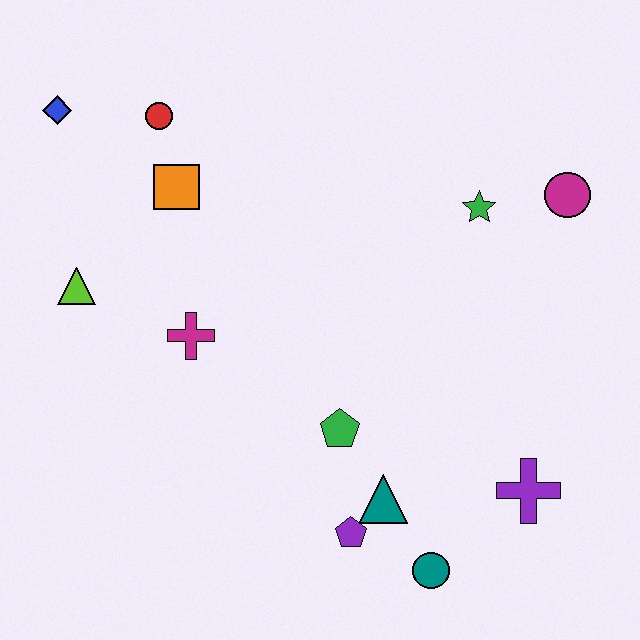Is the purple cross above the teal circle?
Yes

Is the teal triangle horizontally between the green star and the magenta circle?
No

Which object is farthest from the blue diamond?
The purple cross is farthest from the blue diamond.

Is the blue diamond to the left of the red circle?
Yes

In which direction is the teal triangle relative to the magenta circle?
The teal triangle is below the magenta circle.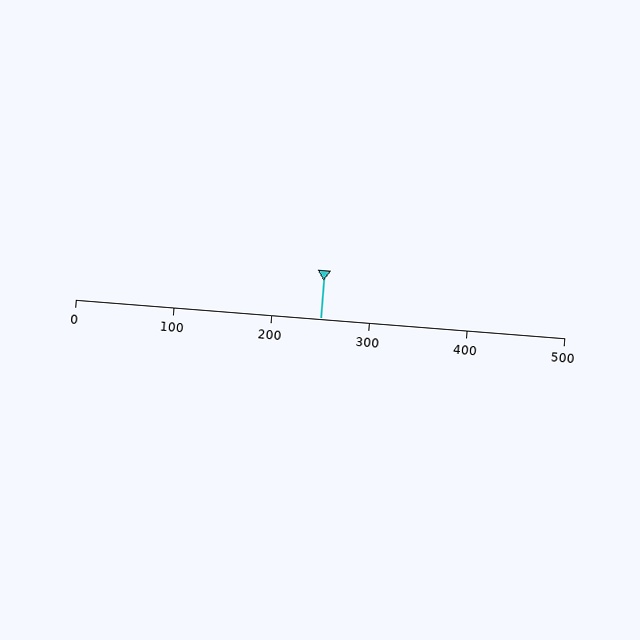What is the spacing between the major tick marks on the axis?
The major ticks are spaced 100 apart.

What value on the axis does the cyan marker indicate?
The marker indicates approximately 250.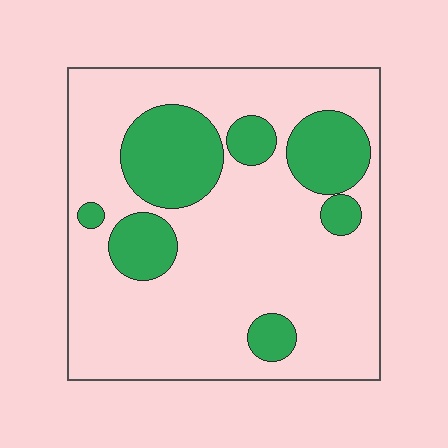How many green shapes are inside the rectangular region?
7.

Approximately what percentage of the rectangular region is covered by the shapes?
Approximately 25%.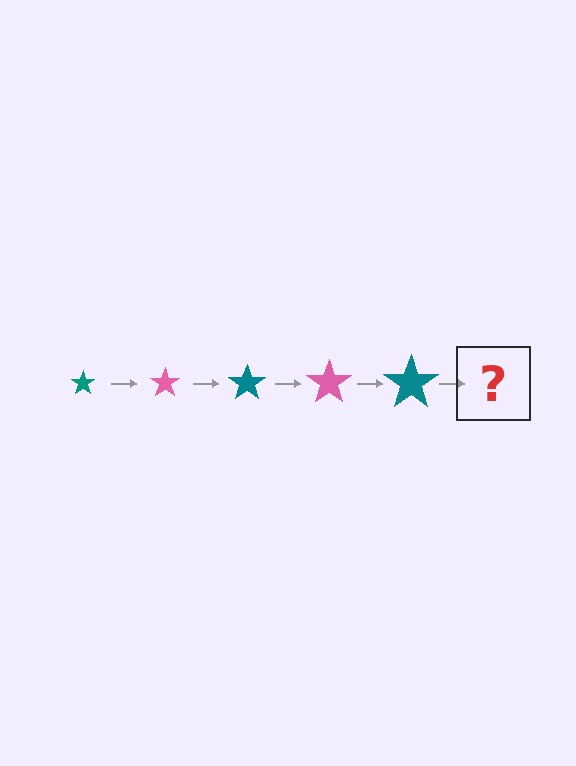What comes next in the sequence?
The next element should be a pink star, larger than the previous one.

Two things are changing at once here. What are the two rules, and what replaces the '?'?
The two rules are that the star grows larger each step and the color cycles through teal and pink. The '?' should be a pink star, larger than the previous one.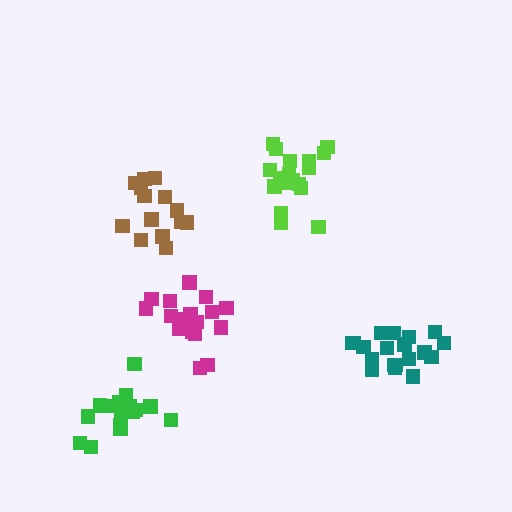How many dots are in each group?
Group 1: 18 dots, Group 2: 18 dots, Group 3: 20 dots, Group 4: 14 dots, Group 5: 17 dots (87 total).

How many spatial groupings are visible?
There are 5 spatial groupings.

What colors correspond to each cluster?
The clusters are colored: lime, magenta, teal, brown, green.